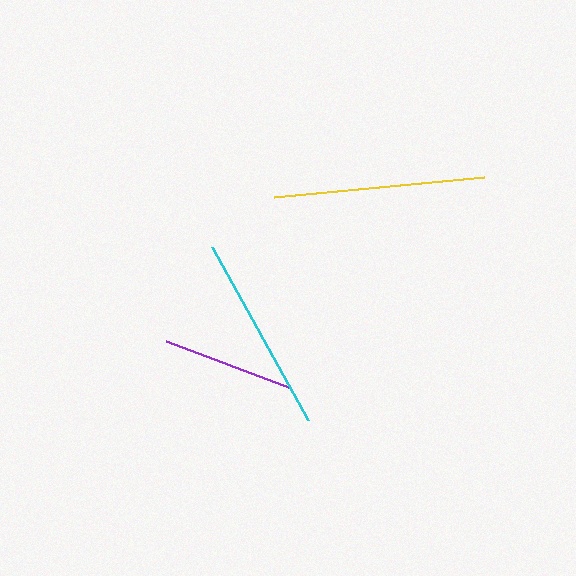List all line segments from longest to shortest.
From longest to shortest: yellow, cyan, purple.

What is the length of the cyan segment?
The cyan segment is approximately 198 pixels long.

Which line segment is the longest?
The yellow line is the longest at approximately 211 pixels.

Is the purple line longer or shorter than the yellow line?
The yellow line is longer than the purple line.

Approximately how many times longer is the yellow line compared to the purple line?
The yellow line is approximately 1.6 times the length of the purple line.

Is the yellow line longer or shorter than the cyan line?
The yellow line is longer than the cyan line.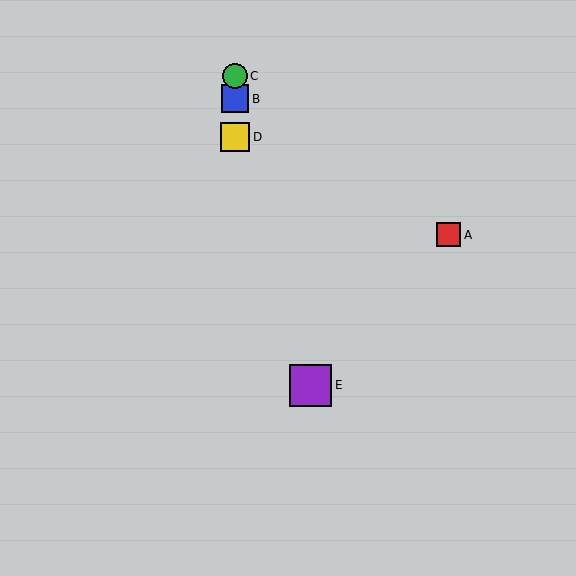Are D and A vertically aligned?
No, D is at x≈235 and A is at x≈449.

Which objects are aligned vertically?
Objects B, C, D are aligned vertically.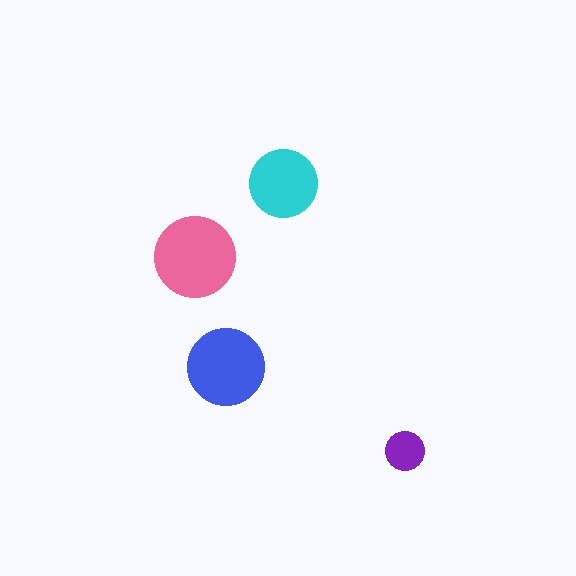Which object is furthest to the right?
The purple circle is rightmost.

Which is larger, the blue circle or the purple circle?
The blue one.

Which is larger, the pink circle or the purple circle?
The pink one.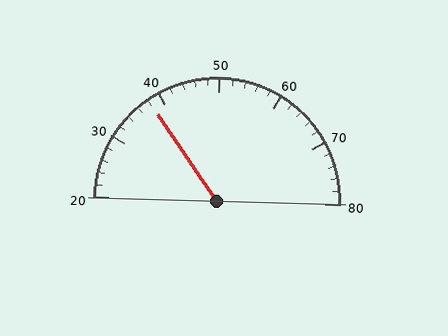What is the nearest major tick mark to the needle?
The nearest major tick mark is 40.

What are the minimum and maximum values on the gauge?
The gauge ranges from 20 to 80.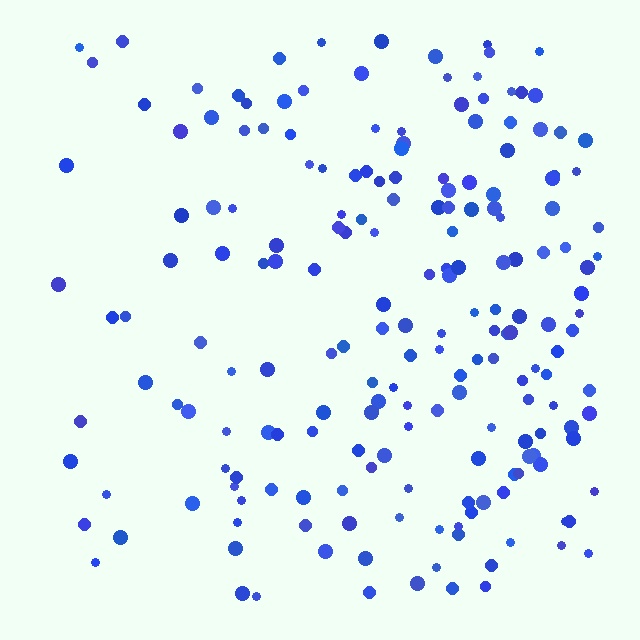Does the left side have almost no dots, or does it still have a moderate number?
Still a moderate number, just noticeably fewer than the right.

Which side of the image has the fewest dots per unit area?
The left.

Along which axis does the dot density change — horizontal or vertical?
Horizontal.